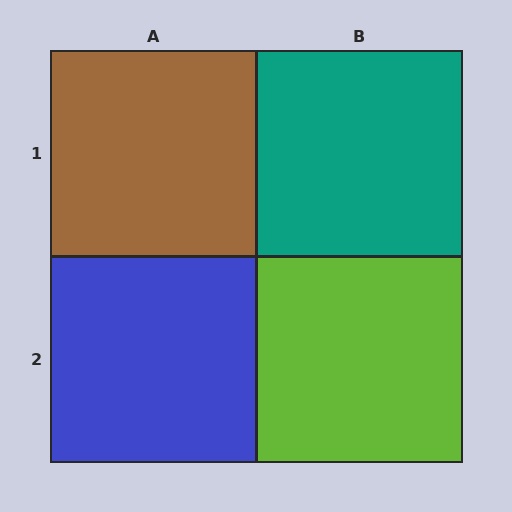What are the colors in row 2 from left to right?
Blue, lime.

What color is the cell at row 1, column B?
Teal.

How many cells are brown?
1 cell is brown.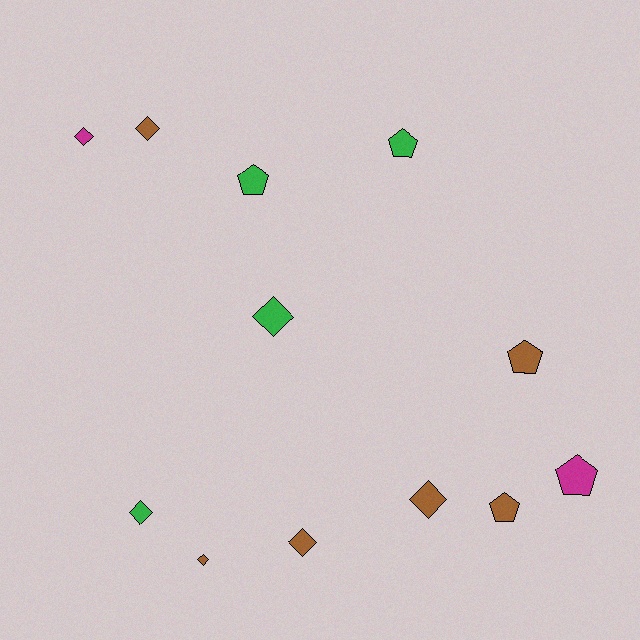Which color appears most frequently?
Brown, with 6 objects.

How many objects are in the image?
There are 12 objects.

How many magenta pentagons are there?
There is 1 magenta pentagon.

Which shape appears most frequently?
Diamond, with 7 objects.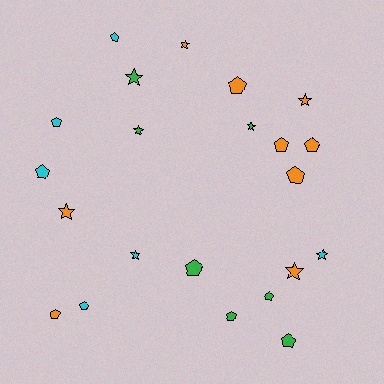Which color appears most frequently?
Orange, with 9 objects.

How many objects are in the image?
There are 22 objects.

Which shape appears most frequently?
Pentagon, with 13 objects.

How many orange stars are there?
There are 4 orange stars.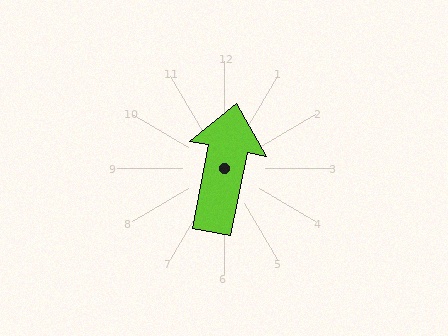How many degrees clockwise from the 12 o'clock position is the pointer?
Approximately 11 degrees.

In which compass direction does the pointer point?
North.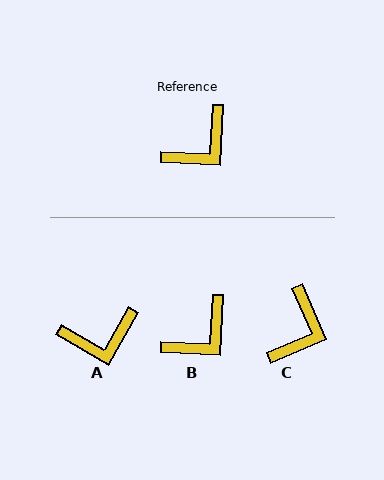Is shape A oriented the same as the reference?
No, it is off by about 28 degrees.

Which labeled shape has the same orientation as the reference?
B.